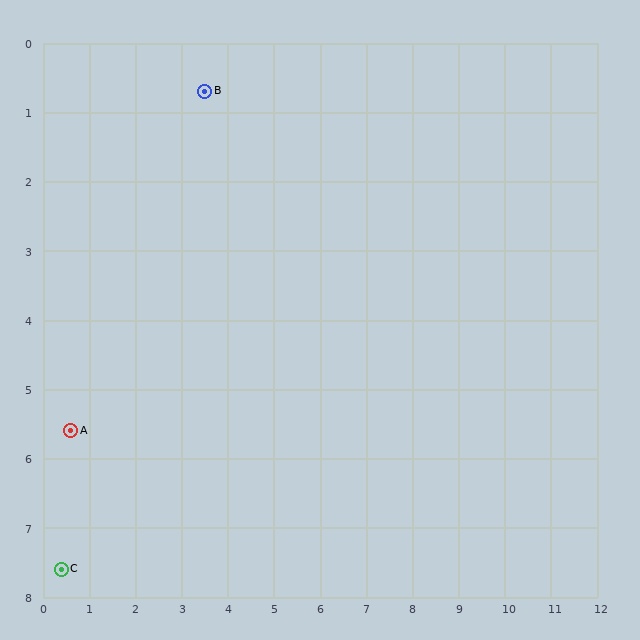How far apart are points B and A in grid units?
Points B and A are about 5.7 grid units apart.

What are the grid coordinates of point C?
Point C is at approximately (0.4, 7.6).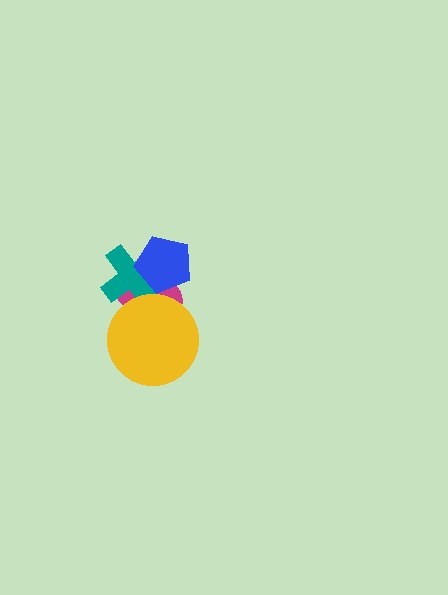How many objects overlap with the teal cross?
3 objects overlap with the teal cross.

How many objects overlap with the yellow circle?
2 objects overlap with the yellow circle.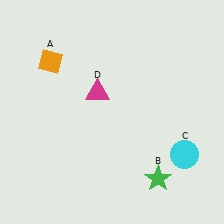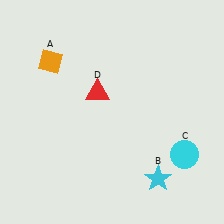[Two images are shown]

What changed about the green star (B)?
In Image 1, B is green. In Image 2, it changed to cyan.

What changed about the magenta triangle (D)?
In Image 1, D is magenta. In Image 2, it changed to red.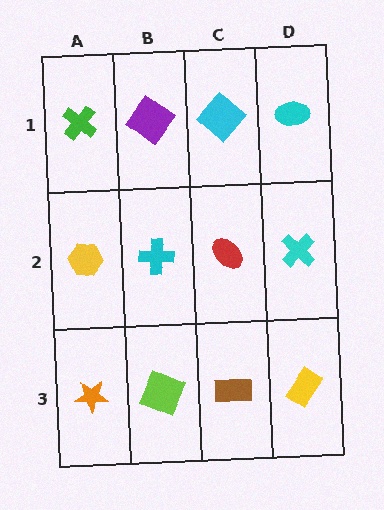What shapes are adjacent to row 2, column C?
A cyan diamond (row 1, column C), a brown rectangle (row 3, column C), a cyan cross (row 2, column B), a cyan cross (row 2, column D).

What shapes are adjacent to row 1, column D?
A cyan cross (row 2, column D), a cyan diamond (row 1, column C).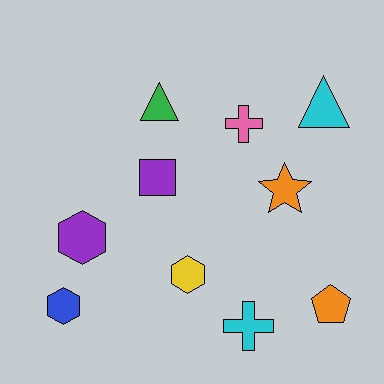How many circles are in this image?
There are no circles.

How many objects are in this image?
There are 10 objects.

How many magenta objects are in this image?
There are no magenta objects.